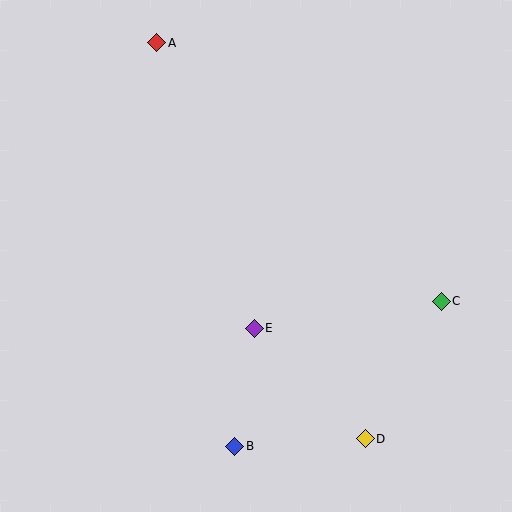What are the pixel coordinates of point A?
Point A is at (157, 43).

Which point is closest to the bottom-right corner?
Point D is closest to the bottom-right corner.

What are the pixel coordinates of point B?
Point B is at (235, 446).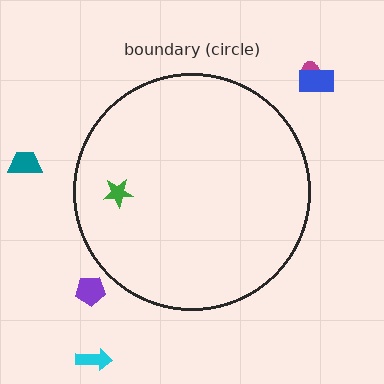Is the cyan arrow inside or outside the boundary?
Outside.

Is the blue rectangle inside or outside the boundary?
Outside.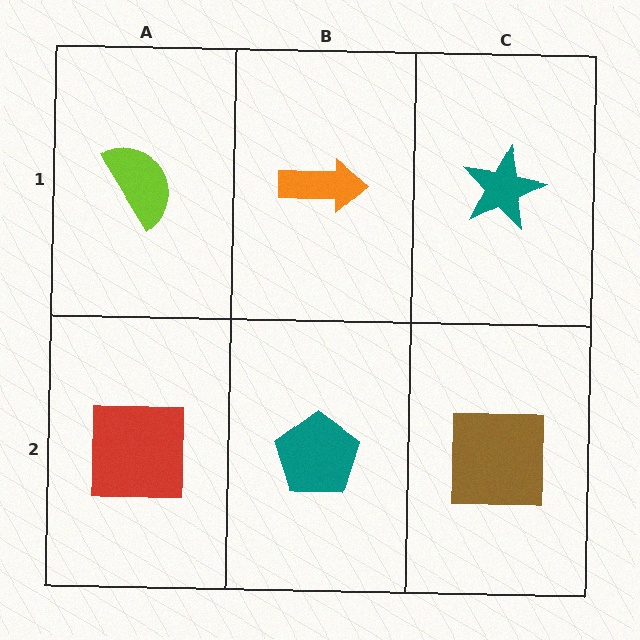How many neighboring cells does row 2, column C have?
2.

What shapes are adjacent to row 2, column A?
A lime semicircle (row 1, column A), a teal pentagon (row 2, column B).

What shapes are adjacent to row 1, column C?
A brown square (row 2, column C), an orange arrow (row 1, column B).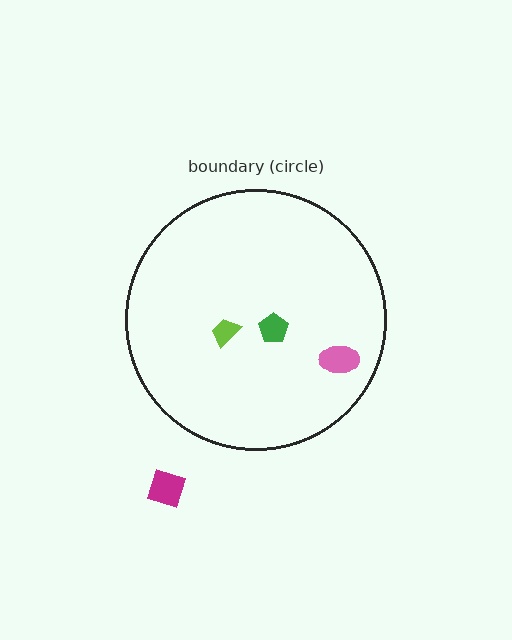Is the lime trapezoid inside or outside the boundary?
Inside.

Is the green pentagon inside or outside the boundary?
Inside.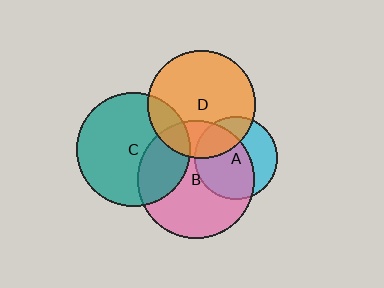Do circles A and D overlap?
Yes.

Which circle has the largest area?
Circle B (pink).